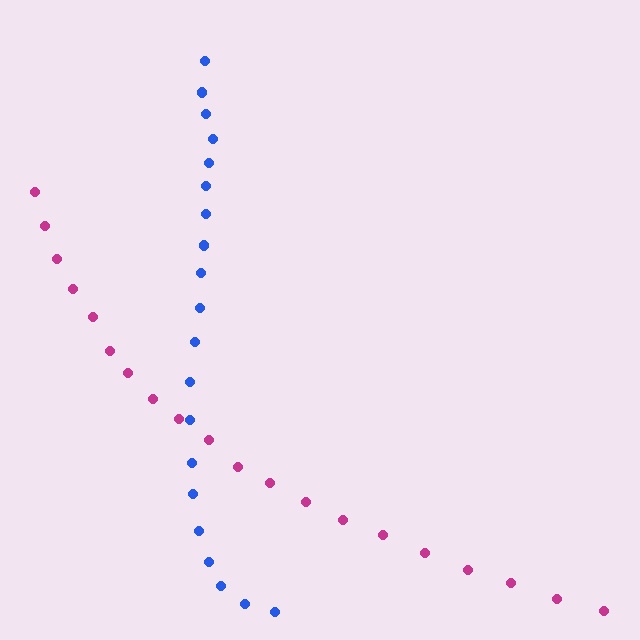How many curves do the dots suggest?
There are 2 distinct paths.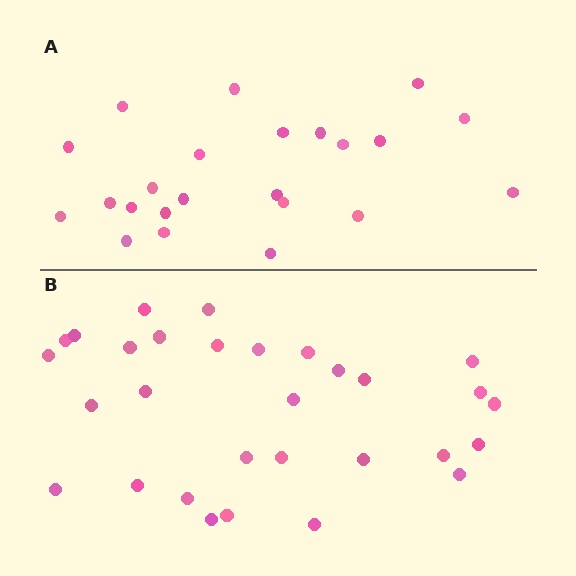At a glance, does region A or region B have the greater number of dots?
Region B (the bottom region) has more dots.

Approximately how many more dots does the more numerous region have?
Region B has roughly 8 or so more dots than region A.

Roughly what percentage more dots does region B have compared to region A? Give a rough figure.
About 30% more.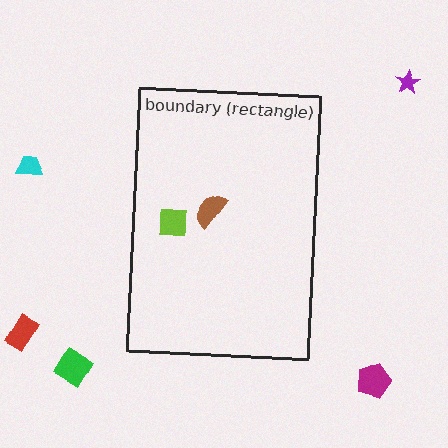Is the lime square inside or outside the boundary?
Inside.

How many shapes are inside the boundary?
2 inside, 5 outside.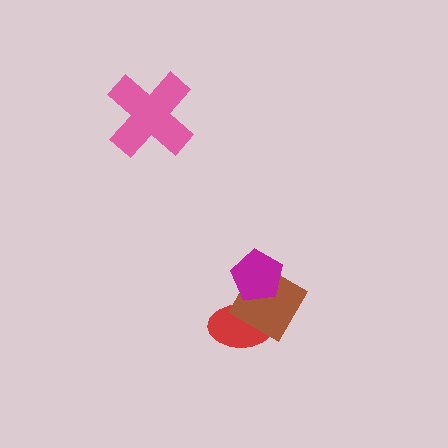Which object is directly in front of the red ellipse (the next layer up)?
The brown square is directly in front of the red ellipse.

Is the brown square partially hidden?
Yes, it is partially covered by another shape.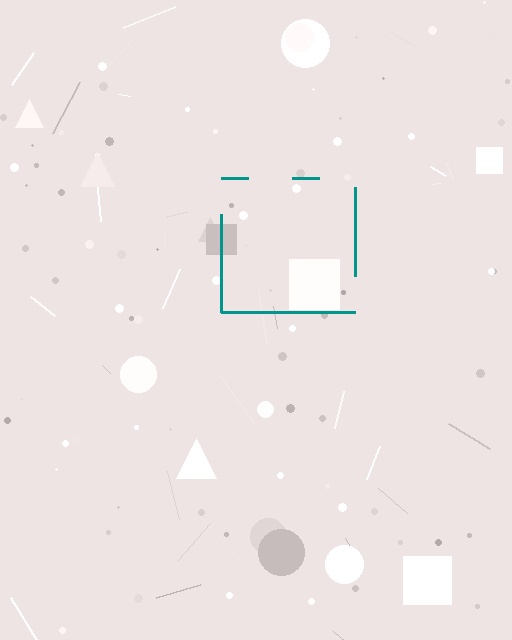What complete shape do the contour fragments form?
The contour fragments form a square.